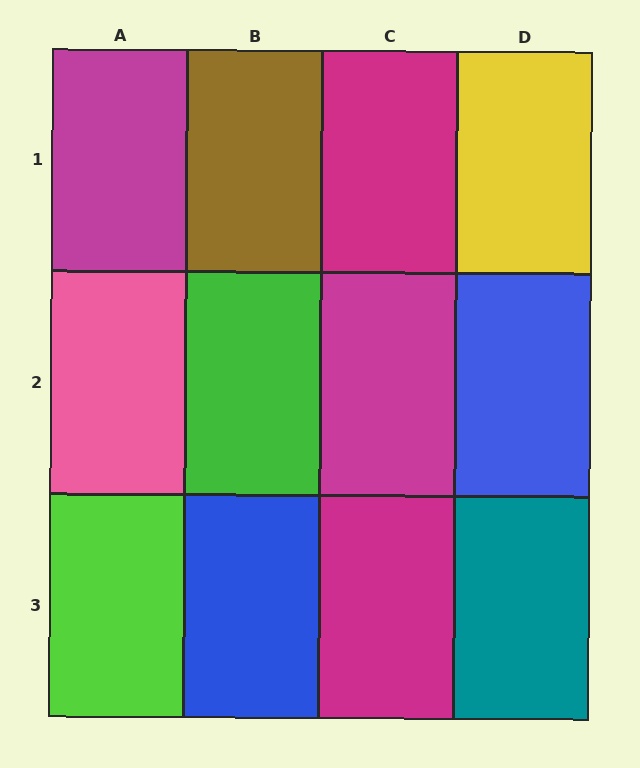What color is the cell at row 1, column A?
Magenta.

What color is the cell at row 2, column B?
Green.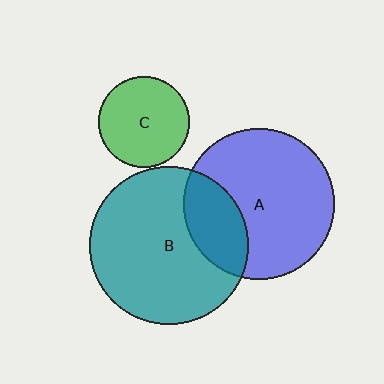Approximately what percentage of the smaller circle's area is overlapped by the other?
Approximately 25%.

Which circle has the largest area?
Circle B (teal).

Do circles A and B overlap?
Yes.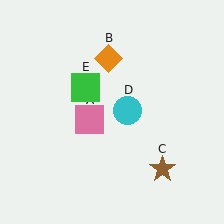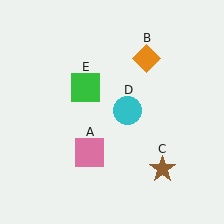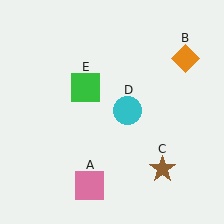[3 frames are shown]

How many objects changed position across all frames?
2 objects changed position: pink square (object A), orange diamond (object B).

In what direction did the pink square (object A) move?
The pink square (object A) moved down.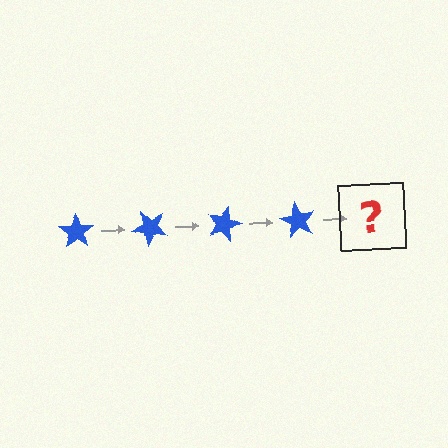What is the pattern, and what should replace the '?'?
The pattern is that the star rotates 45 degrees each step. The '?' should be a blue star rotated 180 degrees.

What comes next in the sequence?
The next element should be a blue star rotated 180 degrees.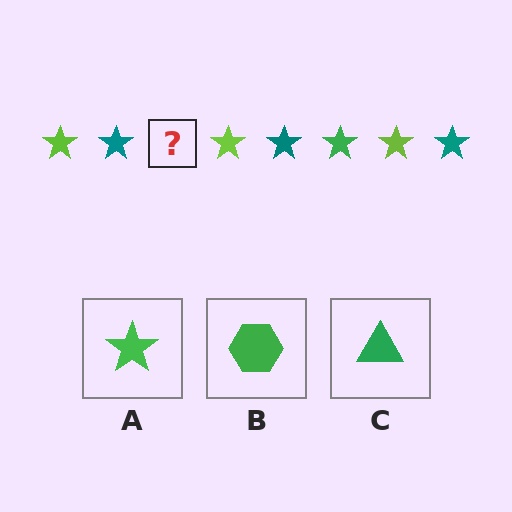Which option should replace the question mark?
Option A.